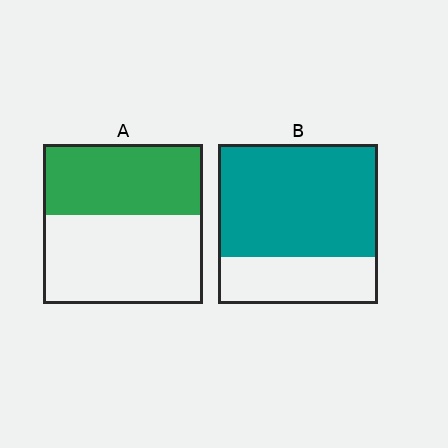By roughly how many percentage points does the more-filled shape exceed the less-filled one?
By roughly 25 percentage points (B over A).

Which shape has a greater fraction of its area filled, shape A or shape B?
Shape B.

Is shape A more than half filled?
No.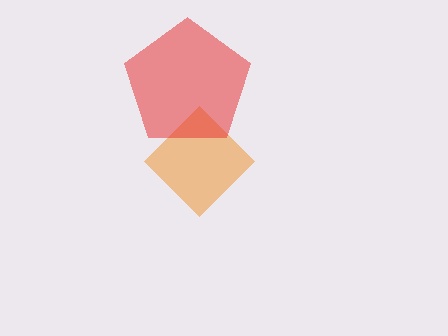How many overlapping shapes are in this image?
There are 2 overlapping shapes in the image.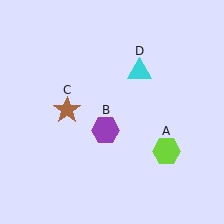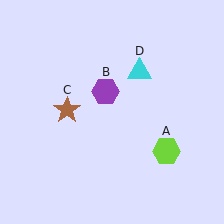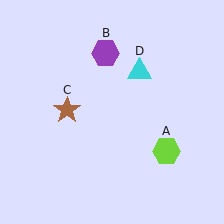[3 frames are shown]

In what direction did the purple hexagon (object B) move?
The purple hexagon (object B) moved up.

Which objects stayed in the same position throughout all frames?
Lime hexagon (object A) and brown star (object C) and cyan triangle (object D) remained stationary.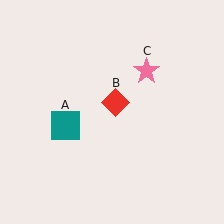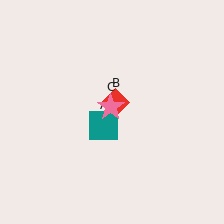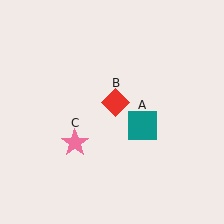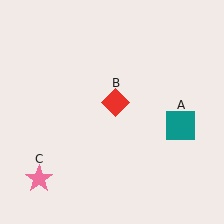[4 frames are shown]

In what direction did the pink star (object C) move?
The pink star (object C) moved down and to the left.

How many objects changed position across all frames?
2 objects changed position: teal square (object A), pink star (object C).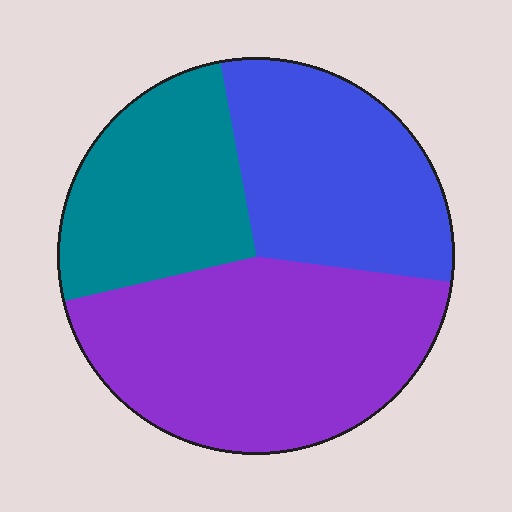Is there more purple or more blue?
Purple.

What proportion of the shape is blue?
Blue takes up about one third (1/3) of the shape.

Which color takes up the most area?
Purple, at roughly 45%.